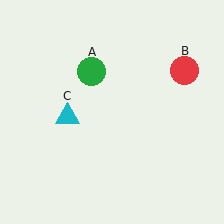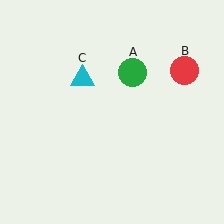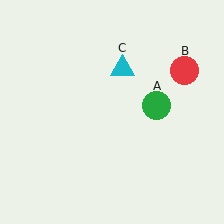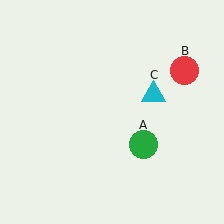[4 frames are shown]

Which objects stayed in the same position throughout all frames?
Red circle (object B) remained stationary.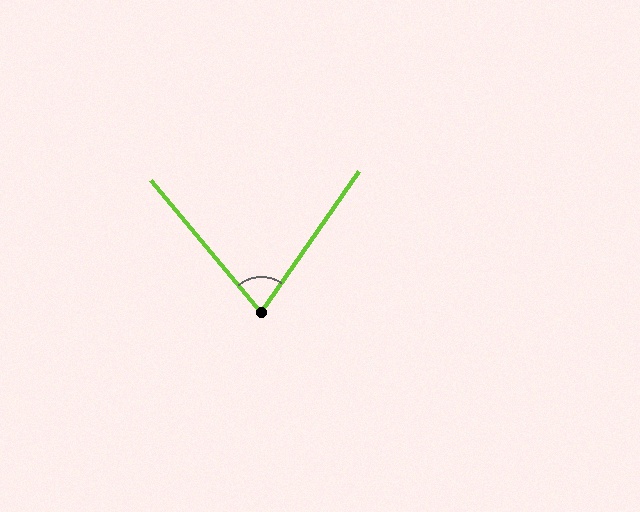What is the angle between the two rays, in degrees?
Approximately 75 degrees.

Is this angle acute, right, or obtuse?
It is acute.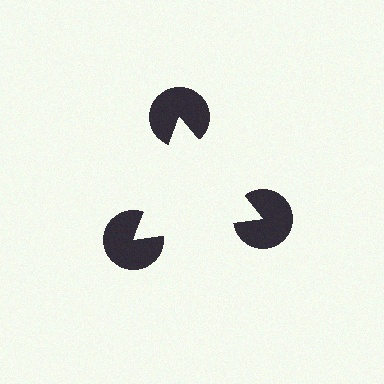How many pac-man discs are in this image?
There are 3 — one at each vertex of the illusory triangle.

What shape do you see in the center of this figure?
An illusory triangle — its edges are inferred from the aligned wedge cuts in the pac-man discs, not physically drawn.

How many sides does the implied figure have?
3 sides.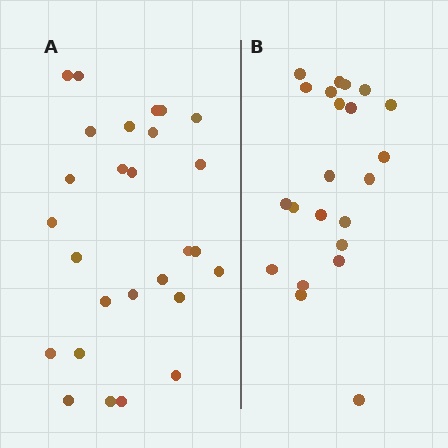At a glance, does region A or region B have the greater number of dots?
Region A (the left region) has more dots.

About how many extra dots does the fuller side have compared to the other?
Region A has about 5 more dots than region B.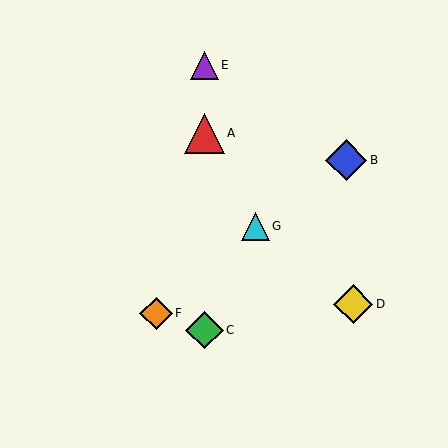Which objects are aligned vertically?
Objects A, C, E are aligned vertically.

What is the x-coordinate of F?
Object F is at x≈156.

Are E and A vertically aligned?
Yes, both are at x≈205.